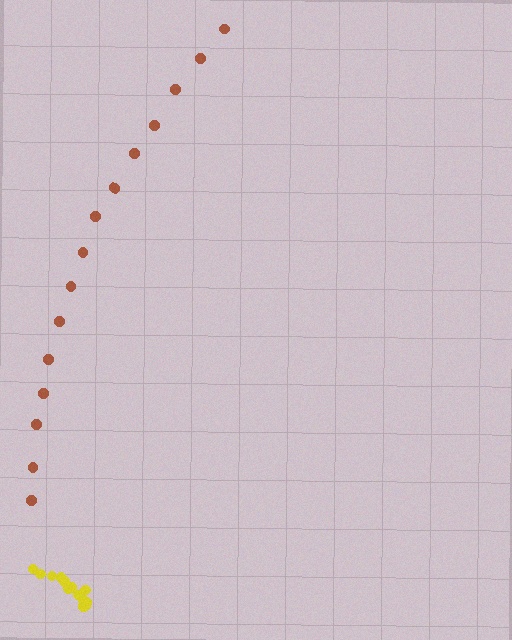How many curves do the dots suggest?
There are 2 distinct paths.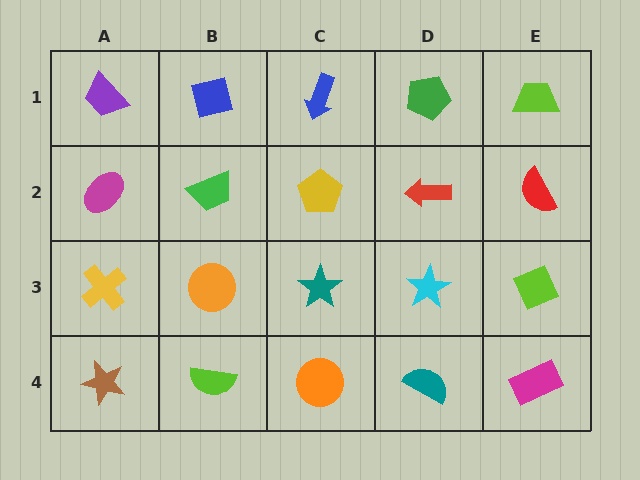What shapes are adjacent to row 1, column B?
A green trapezoid (row 2, column B), a purple trapezoid (row 1, column A), a blue arrow (row 1, column C).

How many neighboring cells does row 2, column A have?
3.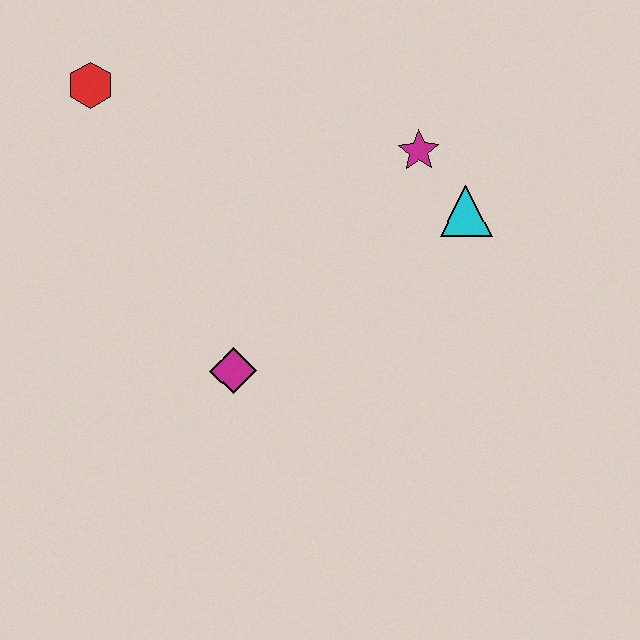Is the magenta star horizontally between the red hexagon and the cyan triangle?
Yes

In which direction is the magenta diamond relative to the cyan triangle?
The magenta diamond is to the left of the cyan triangle.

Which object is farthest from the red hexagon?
The cyan triangle is farthest from the red hexagon.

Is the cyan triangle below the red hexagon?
Yes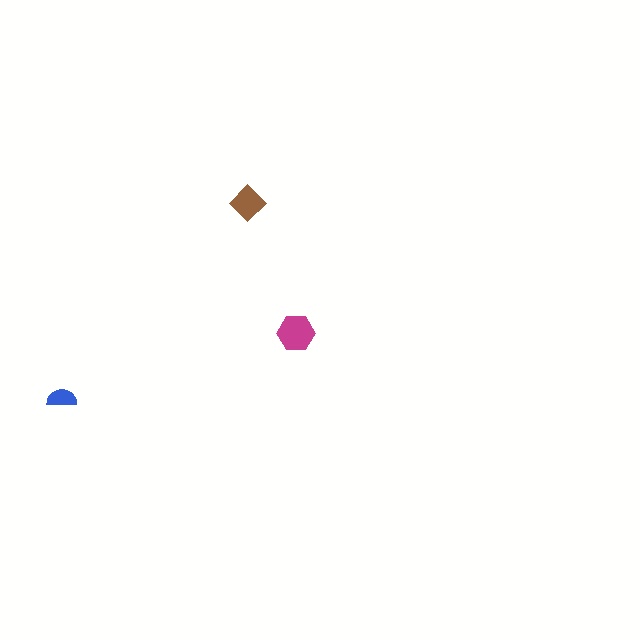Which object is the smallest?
The blue semicircle.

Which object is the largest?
The magenta hexagon.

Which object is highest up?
The brown diamond is topmost.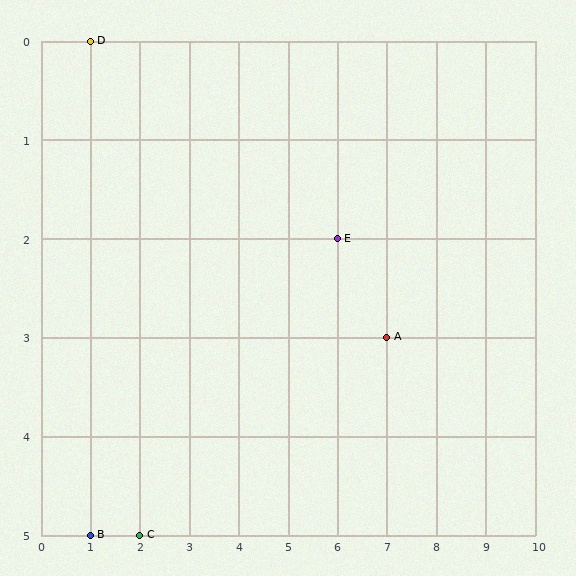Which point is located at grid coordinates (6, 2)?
Point E is at (6, 2).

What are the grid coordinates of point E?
Point E is at grid coordinates (6, 2).